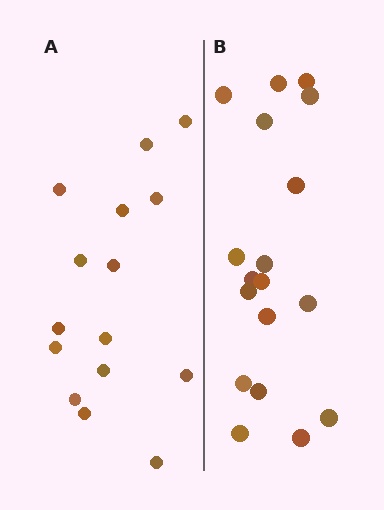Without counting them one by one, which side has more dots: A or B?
Region B (the right region) has more dots.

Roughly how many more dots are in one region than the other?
Region B has just a few more — roughly 2 or 3 more dots than region A.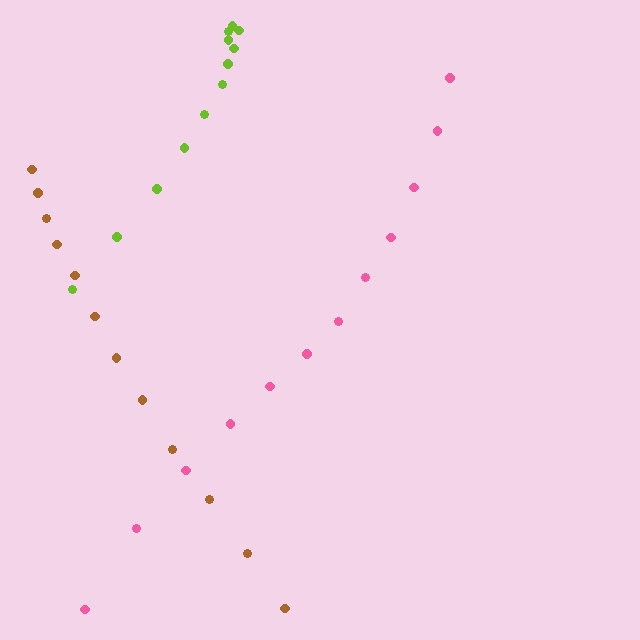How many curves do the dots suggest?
There are 3 distinct paths.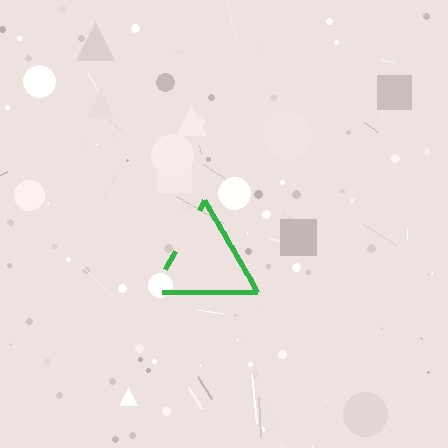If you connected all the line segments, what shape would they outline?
They would outline a triangle.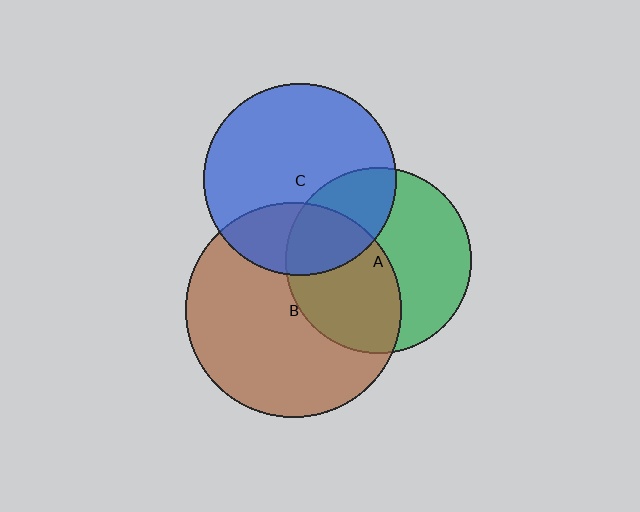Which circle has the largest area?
Circle B (brown).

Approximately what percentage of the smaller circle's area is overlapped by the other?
Approximately 25%.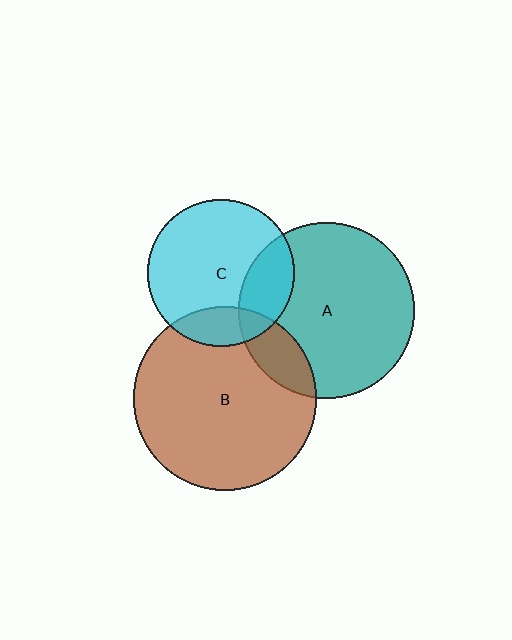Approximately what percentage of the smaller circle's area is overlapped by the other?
Approximately 15%.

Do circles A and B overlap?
Yes.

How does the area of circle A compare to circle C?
Approximately 1.4 times.